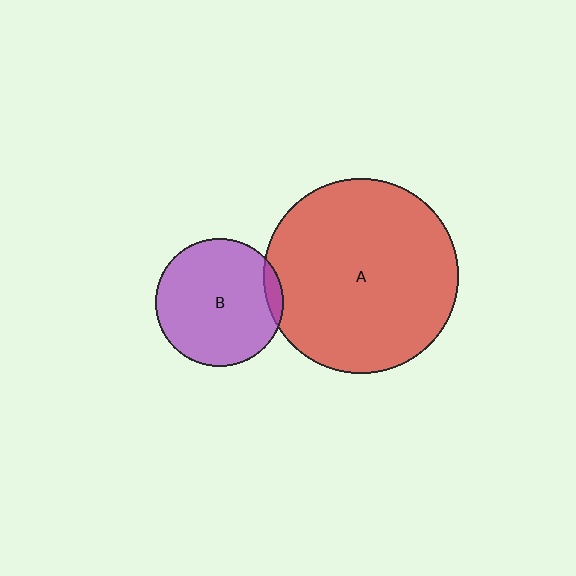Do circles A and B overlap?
Yes.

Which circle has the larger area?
Circle A (red).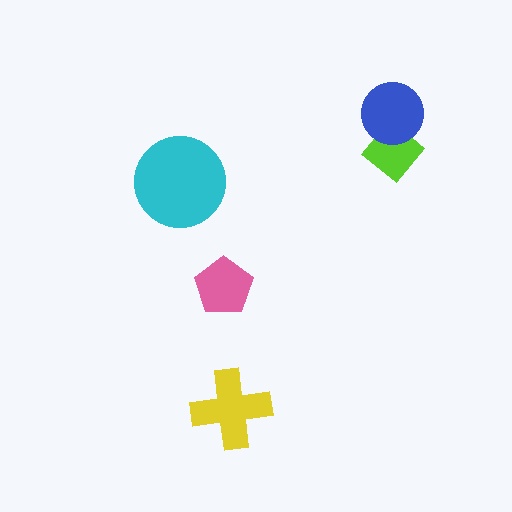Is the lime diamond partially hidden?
Yes, it is partially covered by another shape.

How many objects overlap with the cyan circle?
0 objects overlap with the cyan circle.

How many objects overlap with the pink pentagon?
0 objects overlap with the pink pentagon.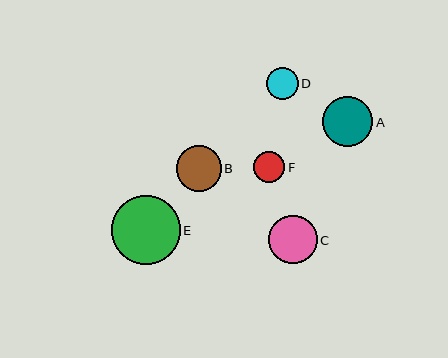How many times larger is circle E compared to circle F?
Circle E is approximately 2.3 times the size of circle F.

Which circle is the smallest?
Circle F is the smallest with a size of approximately 31 pixels.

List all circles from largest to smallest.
From largest to smallest: E, A, C, B, D, F.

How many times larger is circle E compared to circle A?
Circle E is approximately 1.4 times the size of circle A.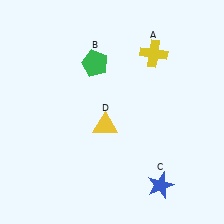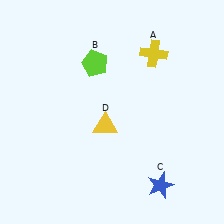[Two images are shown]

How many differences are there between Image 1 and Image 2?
There is 1 difference between the two images.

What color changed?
The pentagon (B) changed from green in Image 1 to lime in Image 2.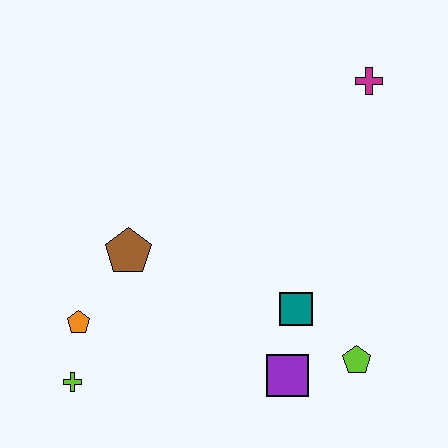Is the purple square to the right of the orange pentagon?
Yes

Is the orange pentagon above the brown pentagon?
No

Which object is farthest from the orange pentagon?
The magenta cross is farthest from the orange pentagon.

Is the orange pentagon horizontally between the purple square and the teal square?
No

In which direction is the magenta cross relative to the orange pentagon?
The magenta cross is to the right of the orange pentagon.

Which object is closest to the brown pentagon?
The orange pentagon is closest to the brown pentagon.